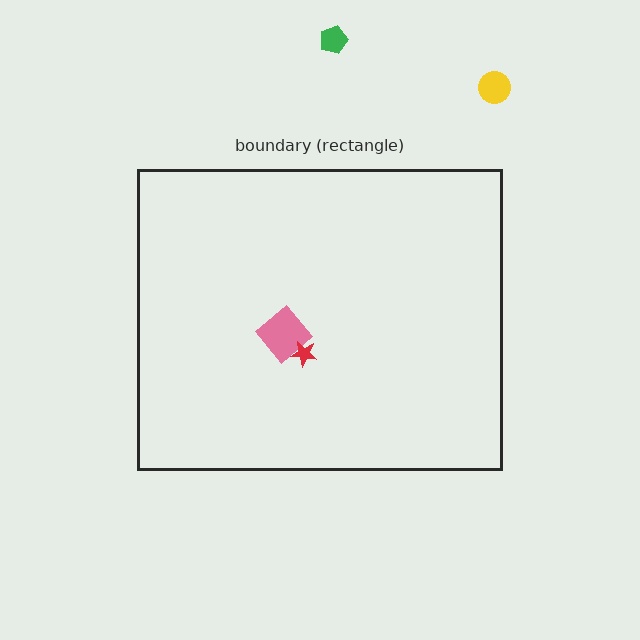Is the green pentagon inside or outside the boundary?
Outside.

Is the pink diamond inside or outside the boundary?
Inside.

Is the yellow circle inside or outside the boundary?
Outside.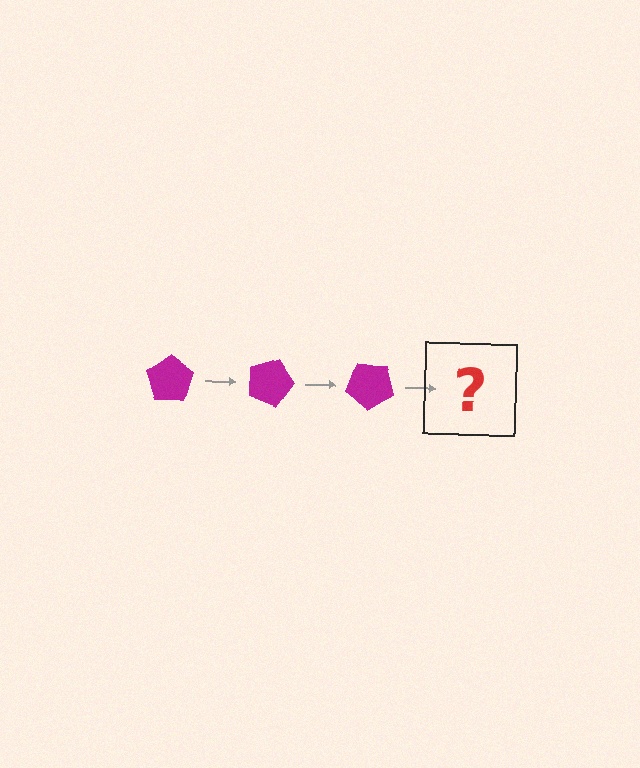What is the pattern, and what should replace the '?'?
The pattern is that the pentagon rotates 20 degrees each step. The '?' should be a magenta pentagon rotated 60 degrees.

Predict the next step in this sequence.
The next step is a magenta pentagon rotated 60 degrees.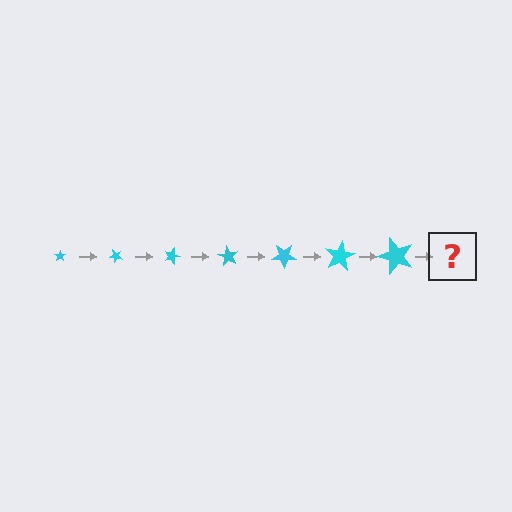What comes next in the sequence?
The next element should be a star, larger than the previous one and rotated 315 degrees from the start.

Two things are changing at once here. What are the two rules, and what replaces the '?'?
The two rules are that the star grows larger each step and it rotates 45 degrees each step. The '?' should be a star, larger than the previous one and rotated 315 degrees from the start.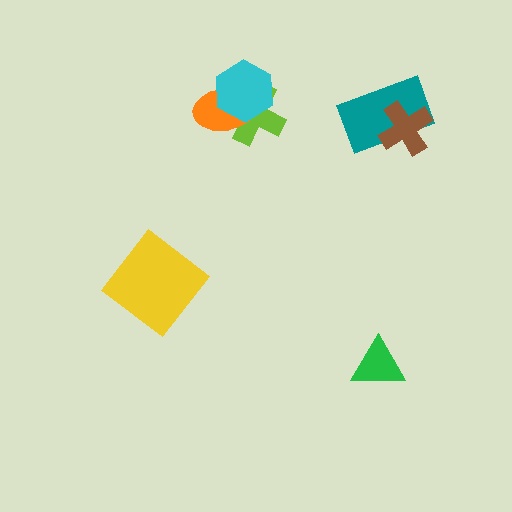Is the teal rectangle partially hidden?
Yes, it is partially covered by another shape.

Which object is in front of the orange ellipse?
The cyan hexagon is in front of the orange ellipse.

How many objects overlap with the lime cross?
2 objects overlap with the lime cross.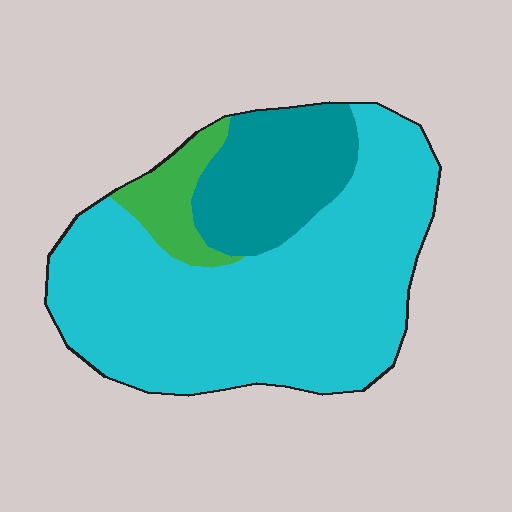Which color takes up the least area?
Green, at roughly 10%.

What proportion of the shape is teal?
Teal takes up between a sixth and a third of the shape.